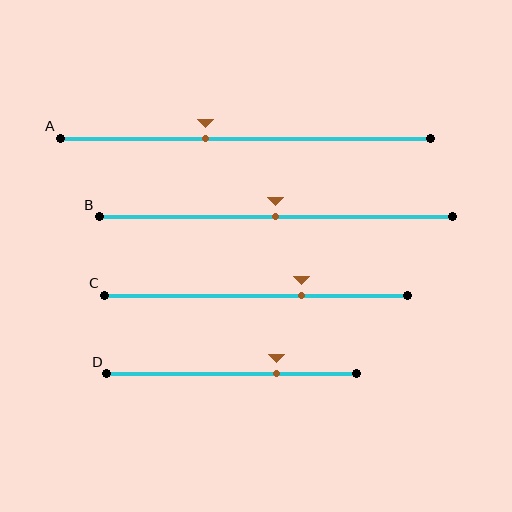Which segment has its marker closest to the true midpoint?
Segment B has its marker closest to the true midpoint.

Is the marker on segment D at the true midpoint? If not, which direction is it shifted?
No, the marker on segment D is shifted to the right by about 18% of the segment length.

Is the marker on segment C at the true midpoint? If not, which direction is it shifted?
No, the marker on segment C is shifted to the right by about 15% of the segment length.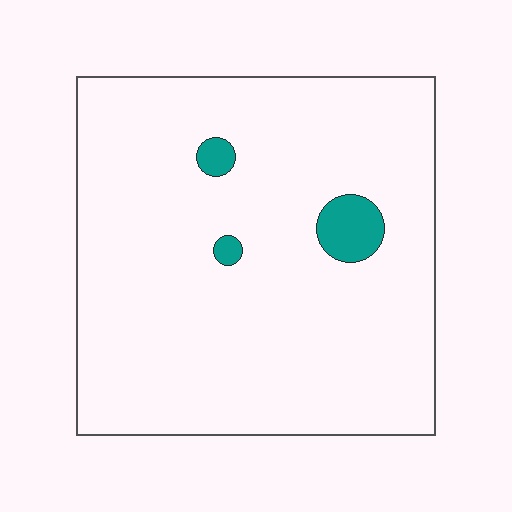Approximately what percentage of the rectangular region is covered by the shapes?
Approximately 5%.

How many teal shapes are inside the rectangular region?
3.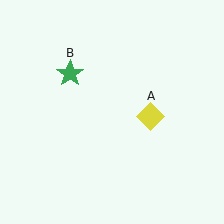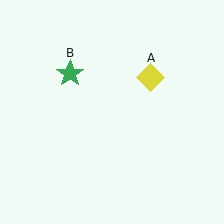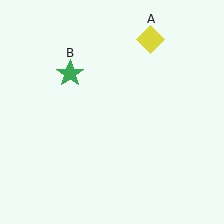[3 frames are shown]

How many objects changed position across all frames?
1 object changed position: yellow diamond (object A).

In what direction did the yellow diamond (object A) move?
The yellow diamond (object A) moved up.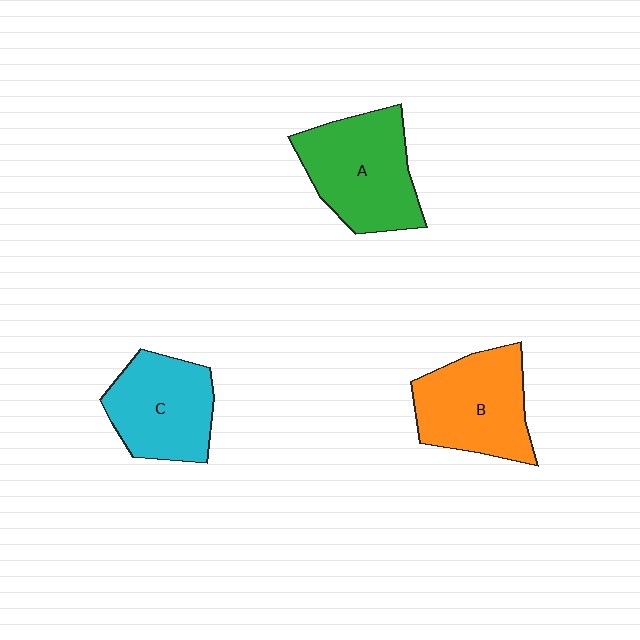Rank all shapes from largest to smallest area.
From largest to smallest: A (green), B (orange), C (cyan).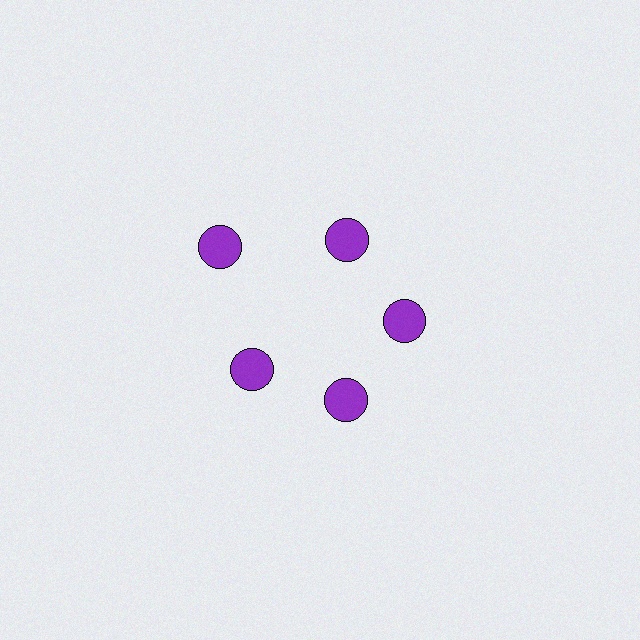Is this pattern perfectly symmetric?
No. The 5 purple circles are arranged in a ring, but one element near the 10 o'clock position is pushed outward from the center, breaking the 5-fold rotational symmetry.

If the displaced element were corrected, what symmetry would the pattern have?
It would have 5-fold rotational symmetry — the pattern would map onto itself every 72 degrees.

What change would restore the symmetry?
The symmetry would be restored by moving it inward, back onto the ring so that all 5 circles sit at equal angles and equal distance from the center.